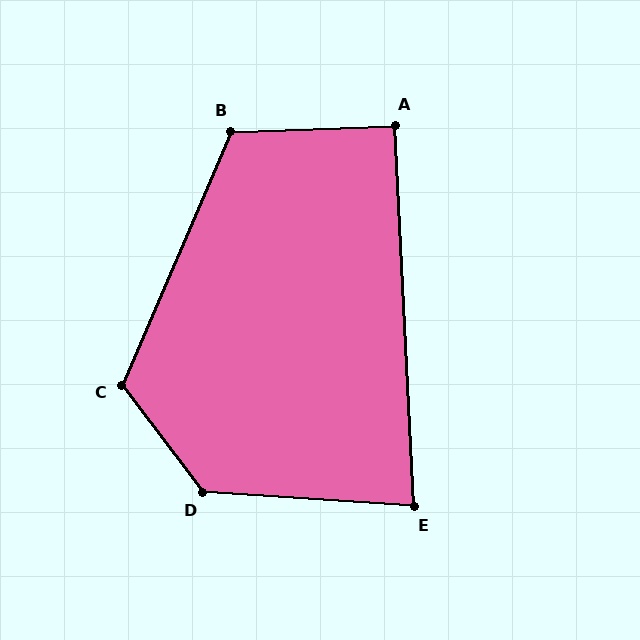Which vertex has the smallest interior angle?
E, at approximately 84 degrees.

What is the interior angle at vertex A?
Approximately 91 degrees (approximately right).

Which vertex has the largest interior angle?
D, at approximately 131 degrees.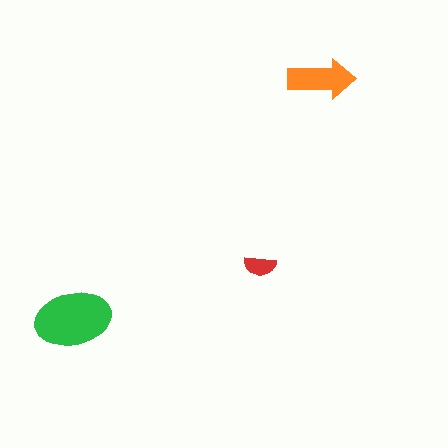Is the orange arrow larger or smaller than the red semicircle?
Larger.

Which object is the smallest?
The red semicircle.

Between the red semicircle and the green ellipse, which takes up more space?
The green ellipse.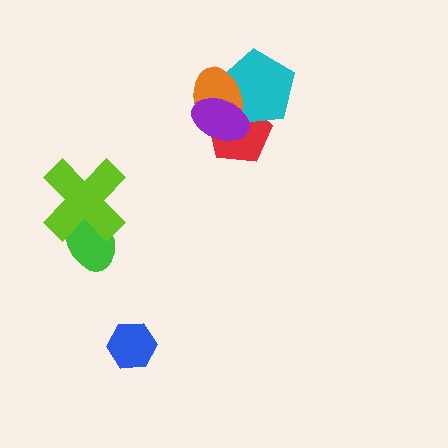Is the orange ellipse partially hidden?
Yes, it is partially covered by another shape.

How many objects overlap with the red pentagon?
3 objects overlap with the red pentagon.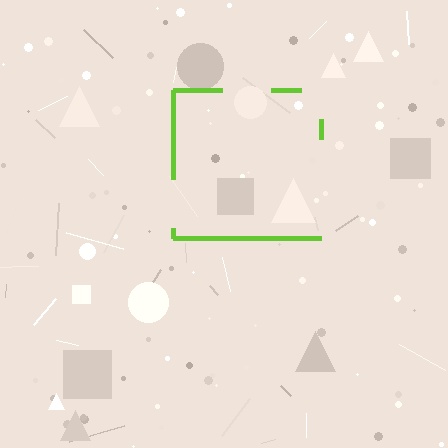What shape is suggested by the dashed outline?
The dashed outline suggests a square.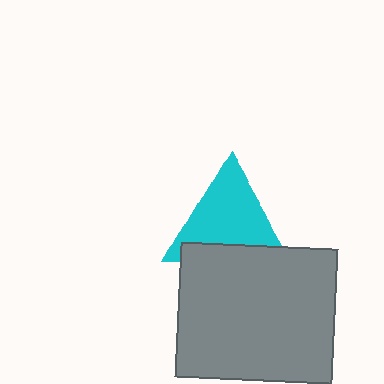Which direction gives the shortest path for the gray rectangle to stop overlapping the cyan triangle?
Moving down gives the shortest separation.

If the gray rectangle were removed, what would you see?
You would see the complete cyan triangle.